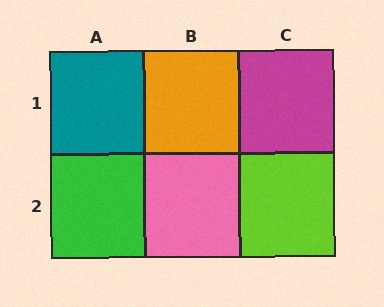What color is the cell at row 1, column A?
Teal.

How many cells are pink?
1 cell is pink.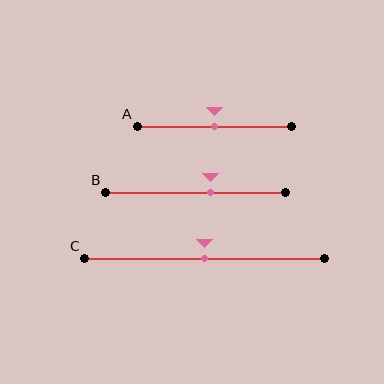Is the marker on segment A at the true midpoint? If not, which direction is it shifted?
Yes, the marker on segment A is at the true midpoint.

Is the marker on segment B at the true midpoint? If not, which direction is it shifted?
No, the marker on segment B is shifted to the right by about 8% of the segment length.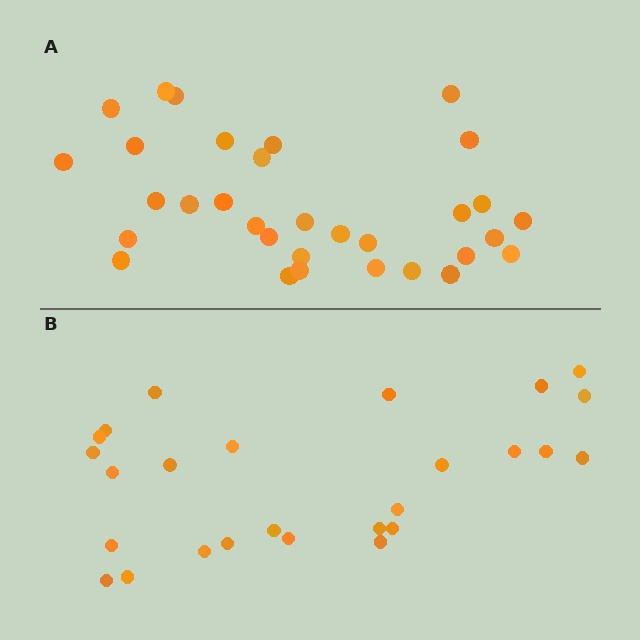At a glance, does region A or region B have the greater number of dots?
Region A (the top region) has more dots.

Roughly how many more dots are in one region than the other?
Region A has about 6 more dots than region B.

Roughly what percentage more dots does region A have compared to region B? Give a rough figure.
About 25% more.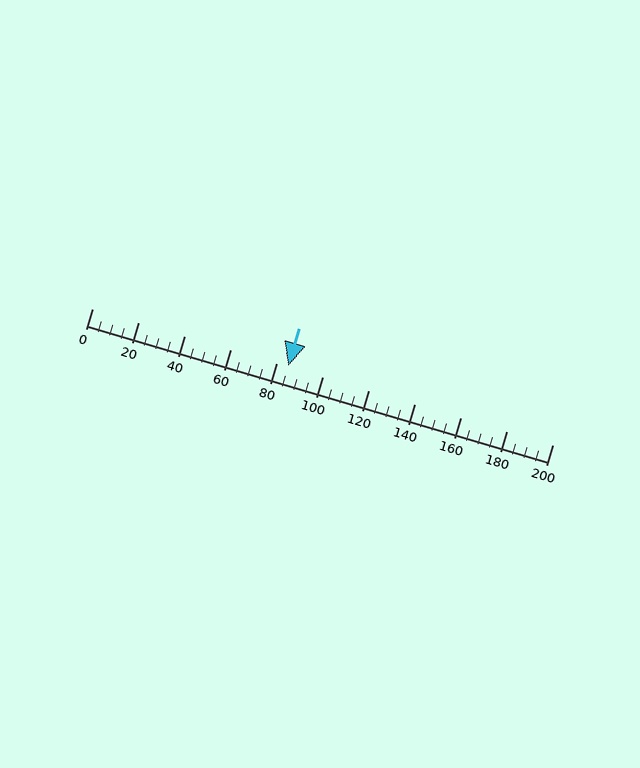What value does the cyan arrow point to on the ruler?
The cyan arrow points to approximately 85.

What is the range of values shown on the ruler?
The ruler shows values from 0 to 200.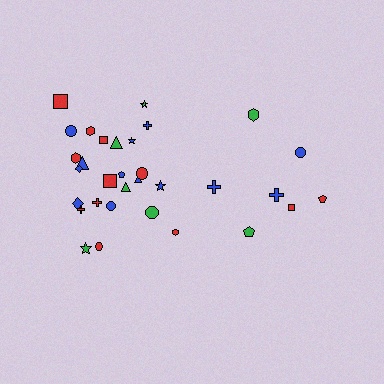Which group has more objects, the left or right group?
The left group.